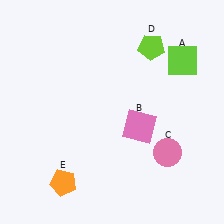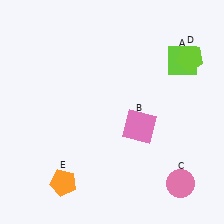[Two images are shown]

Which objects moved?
The objects that moved are: the pink circle (C), the lime pentagon (D).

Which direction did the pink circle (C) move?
The pink circle (C) moved down.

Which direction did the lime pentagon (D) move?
The lime pentagon (D) moved right.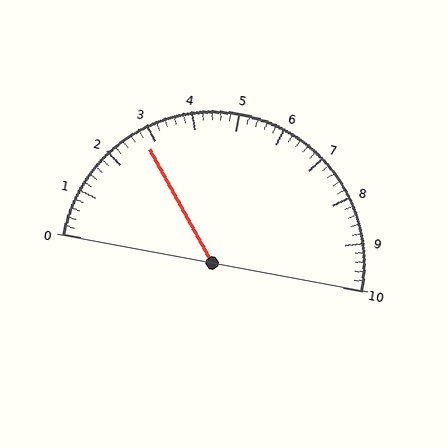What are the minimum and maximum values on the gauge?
The gauge ranges from 0 to 10.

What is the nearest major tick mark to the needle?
The nearest major tick mark is 3.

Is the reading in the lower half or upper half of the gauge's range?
The reading is in the lower half of the range (0 to 10).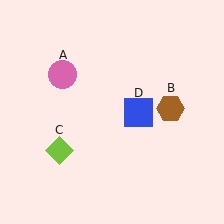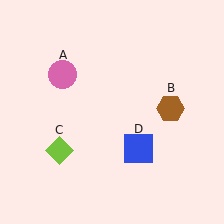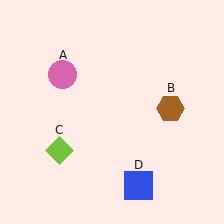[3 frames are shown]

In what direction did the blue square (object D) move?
The blue square (object D) moved down.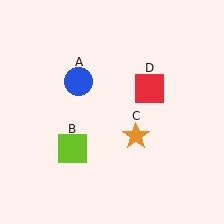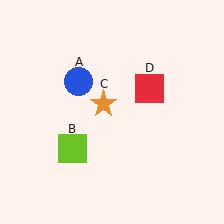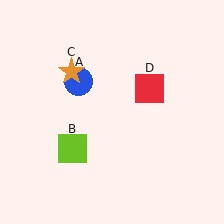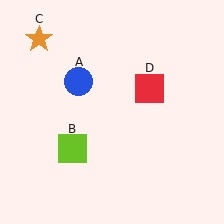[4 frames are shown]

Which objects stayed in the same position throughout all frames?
Blue circle (object A) and lime square (object B) and red square (object D) remained stationary.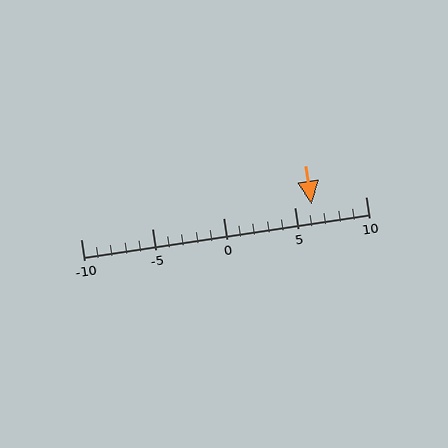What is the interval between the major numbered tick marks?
The major tick marks are spaced 5 units apart.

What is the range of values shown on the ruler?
The ruler shows values from -10 to 10.